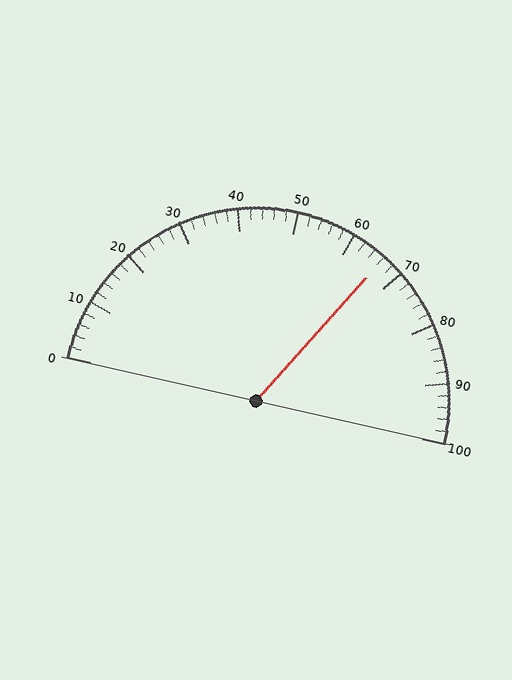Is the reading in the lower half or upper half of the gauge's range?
The reading is in the upper half of the range (0 to 100).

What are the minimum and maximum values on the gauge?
The gauge ranges from 0 to 100.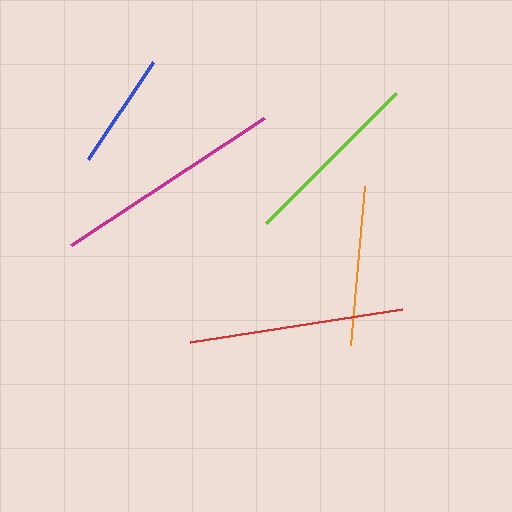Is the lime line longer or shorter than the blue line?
The lime line is longer than the blue line.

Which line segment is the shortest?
The blue line is the shortest at approximately 117 pixels.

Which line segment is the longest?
The magenta line is the longest at approximately 232 pixels.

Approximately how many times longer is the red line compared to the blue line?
The red line is approximately 1.8 times the length of the blue line.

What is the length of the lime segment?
The lime segment is approximately 184 pixels long.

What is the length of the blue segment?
The blue segment is approximately 117 pixels long.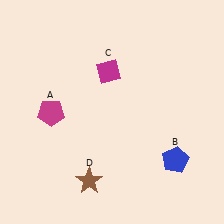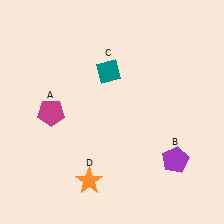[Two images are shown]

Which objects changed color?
B changed from blue to purple. C changed from magenta to teal. D changed from brown to orange.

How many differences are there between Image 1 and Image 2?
There are 3 differences between the two images.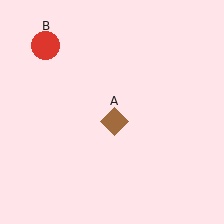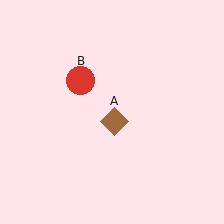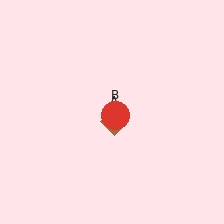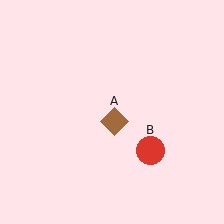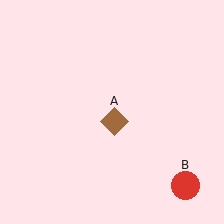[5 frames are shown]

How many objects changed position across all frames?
1 object changed position: red circle (object B).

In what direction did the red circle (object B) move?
The red circle (object B) moved down and to the right.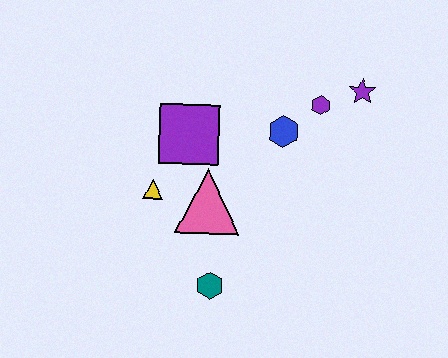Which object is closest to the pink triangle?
The yellow triangle is closest to the pink triangle.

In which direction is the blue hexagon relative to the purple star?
The blue hexagon is to the left of the purple star.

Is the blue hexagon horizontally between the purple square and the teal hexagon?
No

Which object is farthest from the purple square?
The purple star is farthest from the purple square.